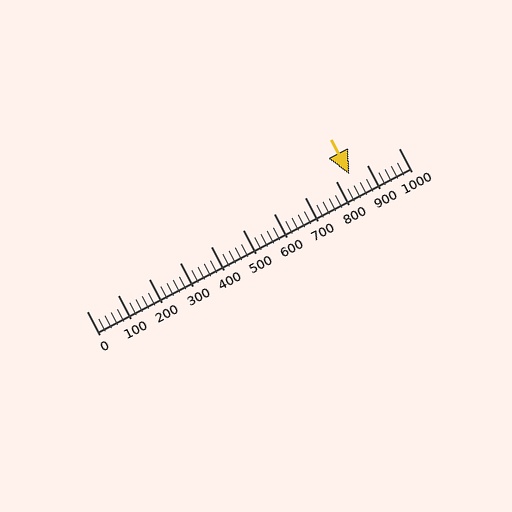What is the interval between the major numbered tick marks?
The major tick marks are spaced 100 units apart.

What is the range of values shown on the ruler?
The ruler shows values from 0 to 1000.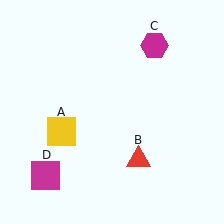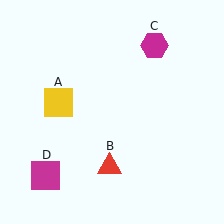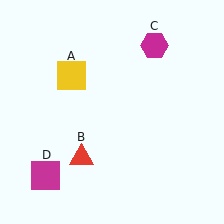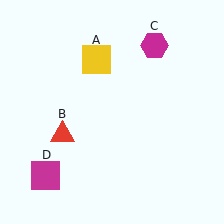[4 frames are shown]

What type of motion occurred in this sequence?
The yellow square (object A), red triangle (object B) rotated clockwise around the center of the scene.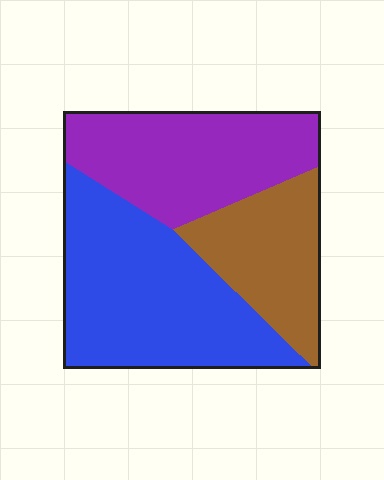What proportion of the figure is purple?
Purple covers around 35% of the figure.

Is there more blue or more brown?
Blue.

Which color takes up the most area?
Blue, at roughly 45%.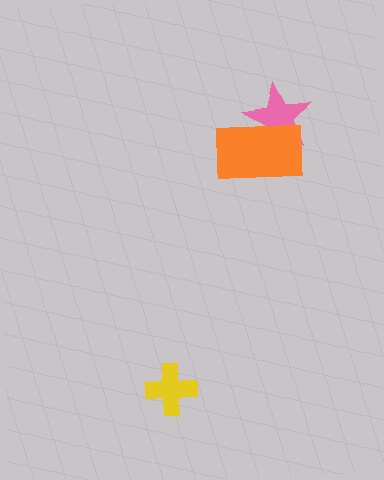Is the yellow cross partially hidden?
No, no other shape covers it.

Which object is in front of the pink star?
The orange rectangle is in front of the pink star.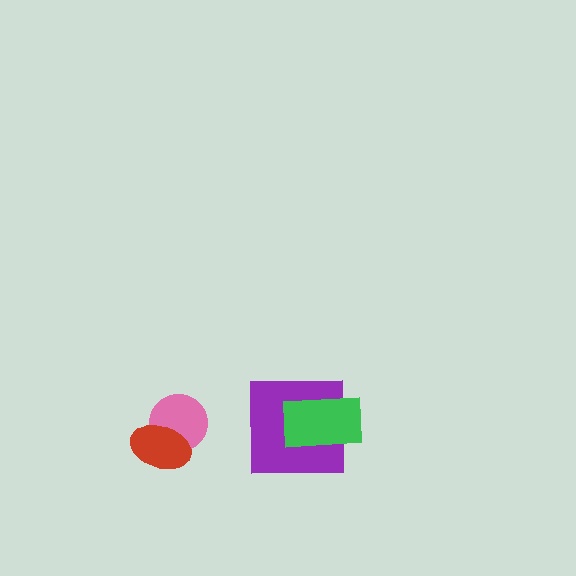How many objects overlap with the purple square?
1 object overlaps with the purple square.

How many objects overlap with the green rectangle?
1 object overlaps with the green rectangle.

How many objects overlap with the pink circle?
1 object overlaps with the pink circle.